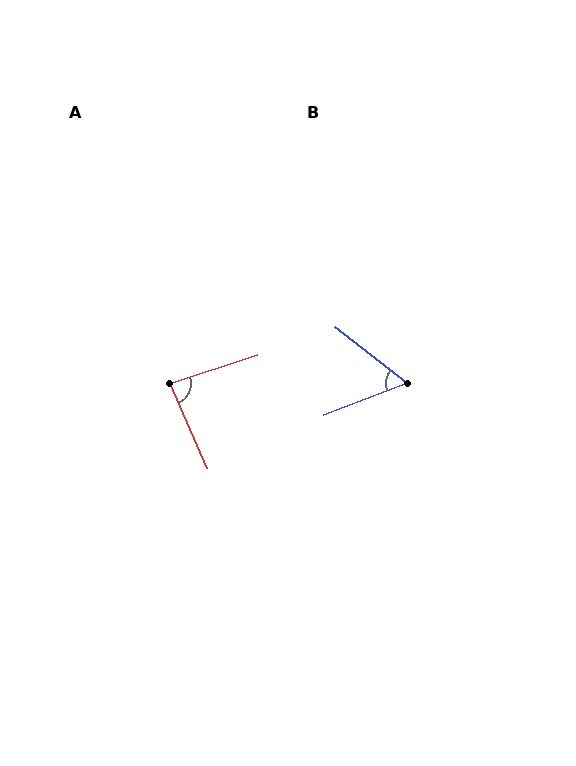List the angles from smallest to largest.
B (59°), A (84°).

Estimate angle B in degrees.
Approximately 59 degrees.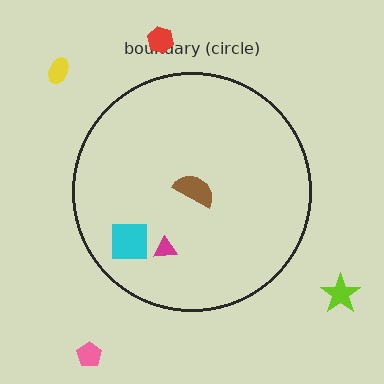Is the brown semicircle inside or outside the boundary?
Inside.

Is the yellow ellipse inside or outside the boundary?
Outside.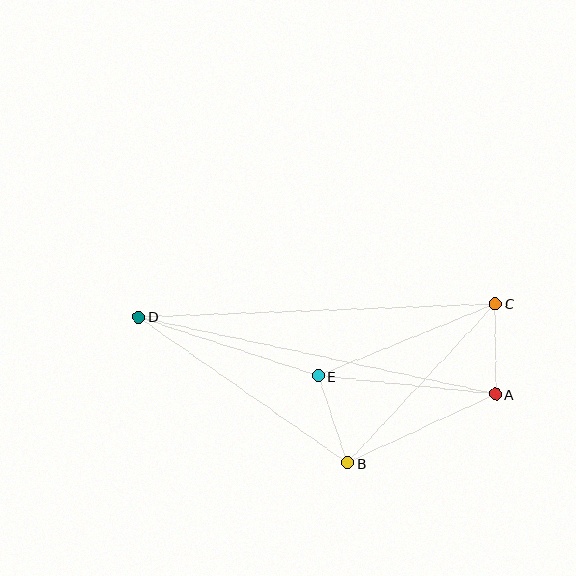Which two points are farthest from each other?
Points A and D are farthest from each other.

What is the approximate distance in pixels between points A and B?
The distance between A and B is approximately 163 pixels.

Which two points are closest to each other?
Points A and C are closest to each other.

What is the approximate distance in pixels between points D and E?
The distance between D and E is approximately 189 pixels.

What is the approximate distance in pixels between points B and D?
The distance between B and D is approximately 255 pixels.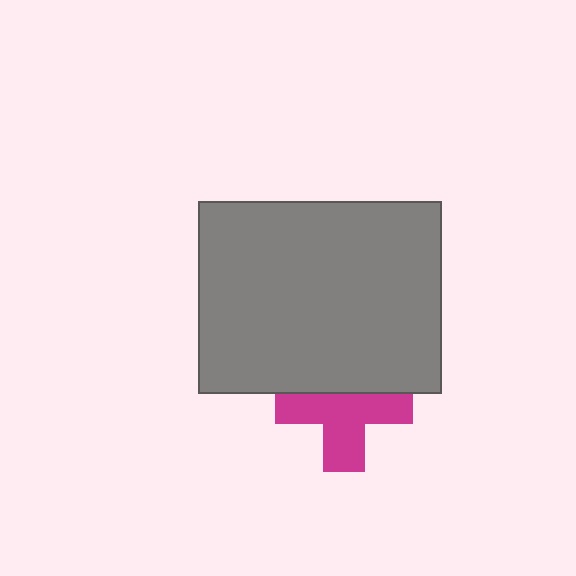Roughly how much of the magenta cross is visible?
About half of it is visible (roughly 63%).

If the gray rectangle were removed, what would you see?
You would see the complete magenta cross.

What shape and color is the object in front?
The object in front is a gray rectangle.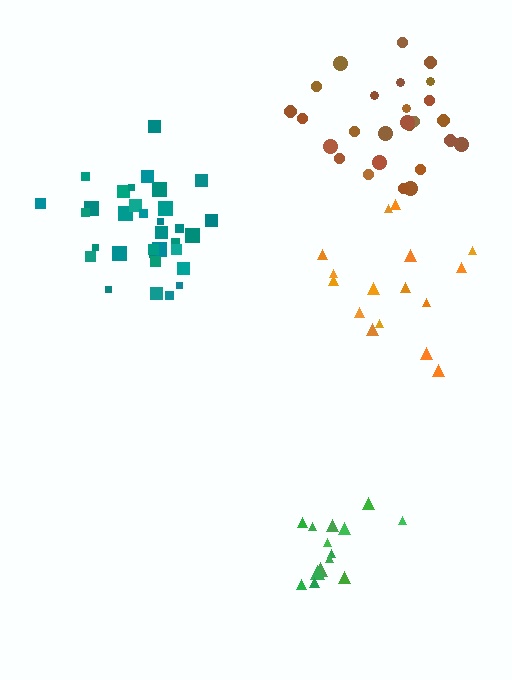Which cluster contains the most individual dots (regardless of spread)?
Teal (34).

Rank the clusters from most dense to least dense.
teal, green, orange, brown.